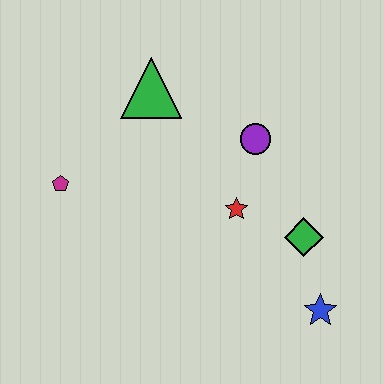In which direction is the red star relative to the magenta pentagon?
The red star is to the right of the magenta pentagon.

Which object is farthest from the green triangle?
The blue star is farthest from the green triangle.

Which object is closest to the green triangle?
The purple circle is closest to the green triangle.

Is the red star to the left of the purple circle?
Yes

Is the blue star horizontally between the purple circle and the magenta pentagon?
No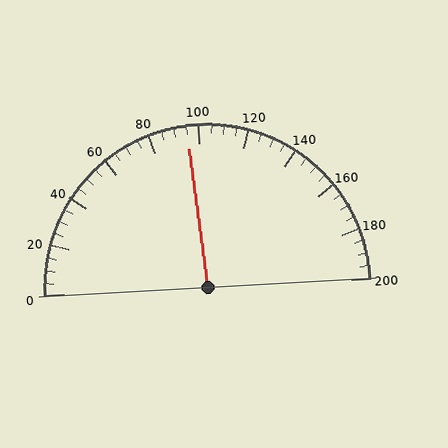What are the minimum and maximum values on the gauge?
The gauge ranges from 0 to 200.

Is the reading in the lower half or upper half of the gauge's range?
The reading is in the lower half of the range (0 to 200).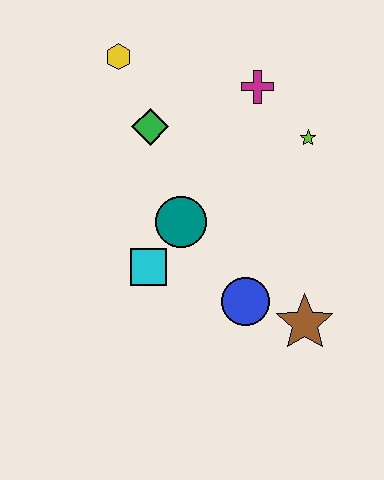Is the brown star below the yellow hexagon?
Yes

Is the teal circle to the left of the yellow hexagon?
No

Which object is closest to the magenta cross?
The lime star is closest to the magenta cross.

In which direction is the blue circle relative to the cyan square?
The blue circle is to the right of the cyan square.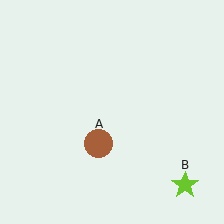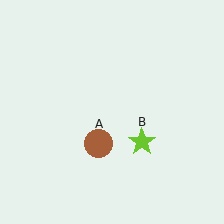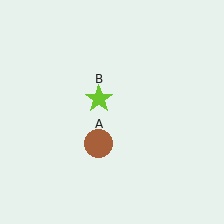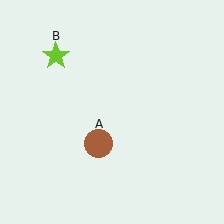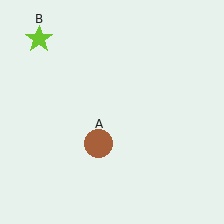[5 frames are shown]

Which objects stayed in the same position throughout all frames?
Brown circle (object A) remained stationary.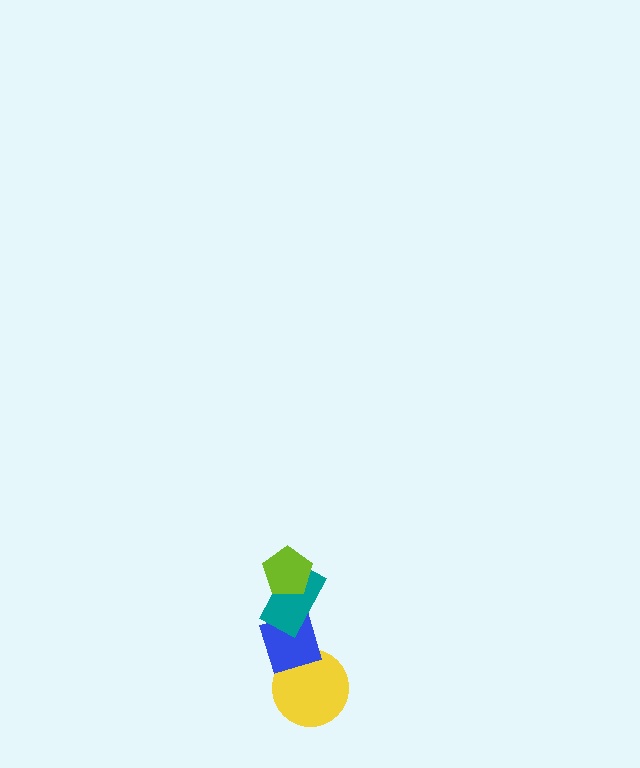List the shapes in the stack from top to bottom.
From top to bottom: the lime pentagon, the teal rectangle, the blue diamond, the yellow circle.